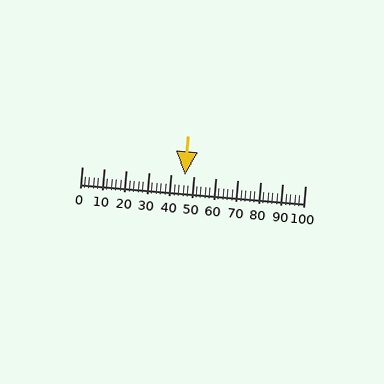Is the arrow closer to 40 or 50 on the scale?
The arrow is closer to 50.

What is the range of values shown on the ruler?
The ruler shows values from 0 to 100.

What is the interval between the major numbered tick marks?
The major tick marks are spaced 10 units apart.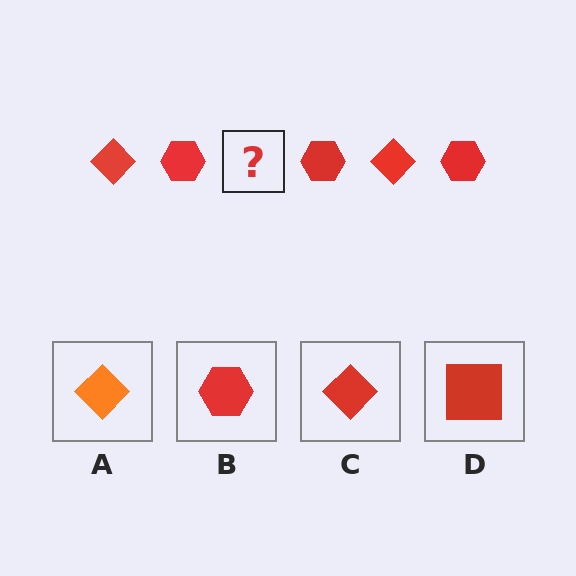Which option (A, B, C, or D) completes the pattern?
C.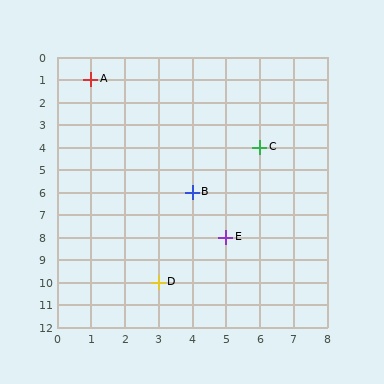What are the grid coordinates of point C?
Point C is at grid coordinates (6, 4).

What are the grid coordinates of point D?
Point D is at grid coordinates (3, 10).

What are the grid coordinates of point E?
Point E is at grid coordinates (5, 8).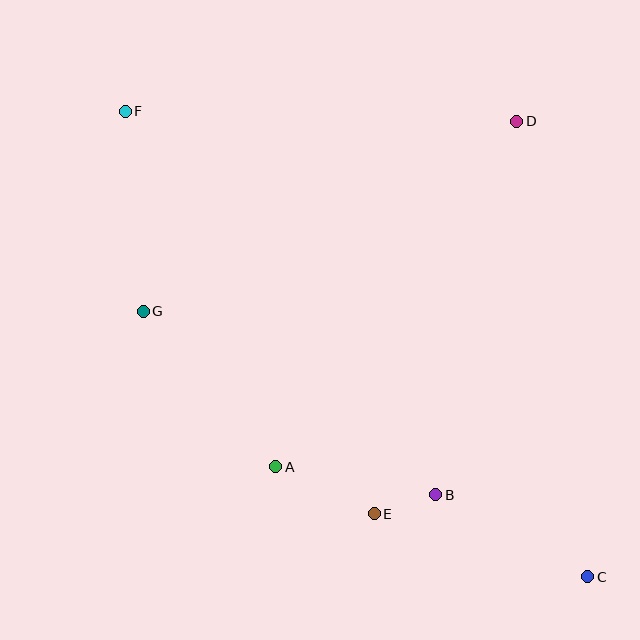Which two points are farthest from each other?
Points C and F are farthest from each other.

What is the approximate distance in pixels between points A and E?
The distance between A and E is approximately 109 pixels.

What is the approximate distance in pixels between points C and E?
The distance between C and E is approximately 222 pixels.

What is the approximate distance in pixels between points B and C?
The distance between B and C is approximately 173 pixels.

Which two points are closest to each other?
Points B and E are closest to each other.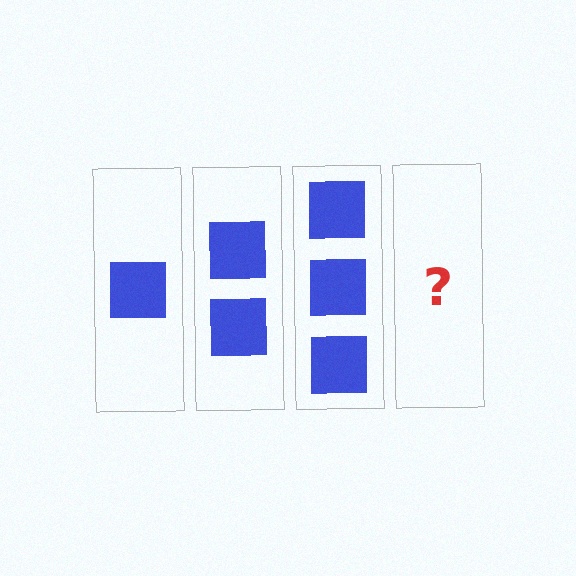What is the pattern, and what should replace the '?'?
The pattern is that each step adds one more square. The '?' should be 4 squares.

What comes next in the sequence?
The next element should be 4 squares.